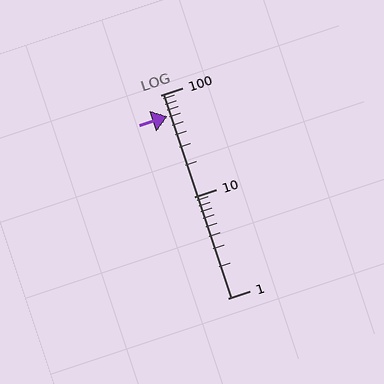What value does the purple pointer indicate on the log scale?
The pointer indicates approximately 62.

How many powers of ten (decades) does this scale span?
The scale spans 2 decades, from 1 to 100.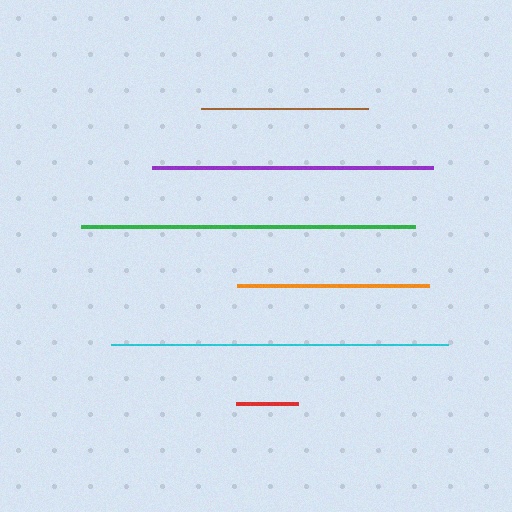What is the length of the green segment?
The green segment is approximately 334 pixels long.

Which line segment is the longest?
The cyan line is the longest at approximately 337 pixels.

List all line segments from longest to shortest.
From longest to shortest: cyan, green, purple, orange, brown, red.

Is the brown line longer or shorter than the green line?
The green line is longer than the brown line.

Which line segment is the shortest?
The red line is the shortest at approximately 62 pixels.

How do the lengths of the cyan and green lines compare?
The cyan and green lines are approximately the same length.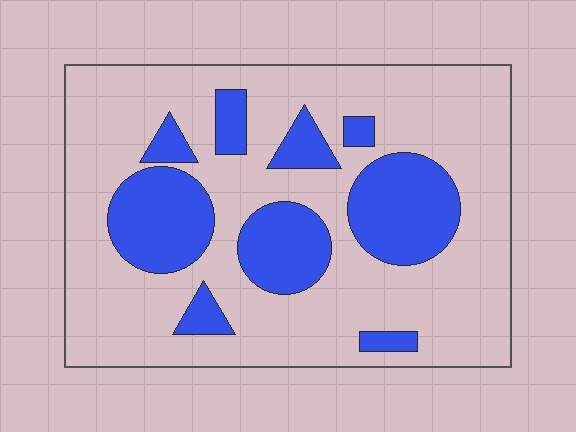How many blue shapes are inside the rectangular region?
9.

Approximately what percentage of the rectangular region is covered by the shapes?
Approximately 25%.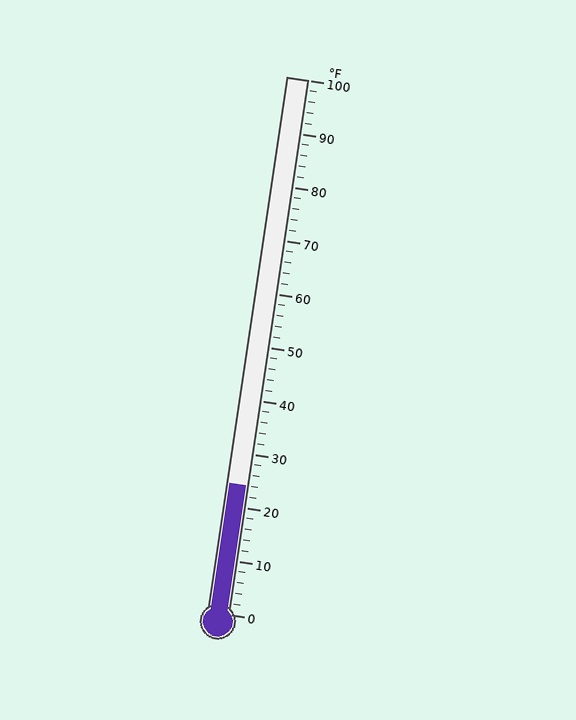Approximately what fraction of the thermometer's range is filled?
The thermometer is filled to approximately 25% of its range.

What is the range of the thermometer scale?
The thermometer scale ranges from 0°F to 100°F.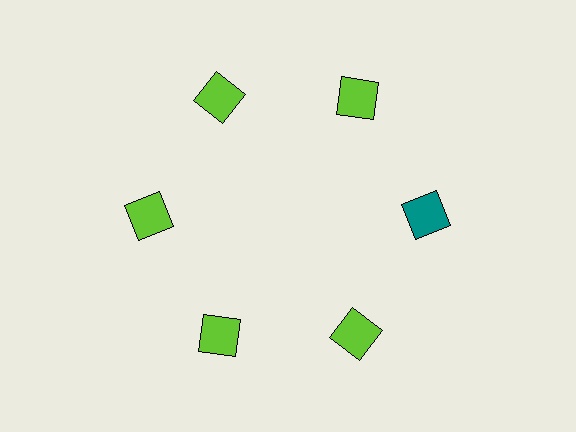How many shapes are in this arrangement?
There are 6 shapes arranged in a ring pattern.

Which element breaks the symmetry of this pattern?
The teal square at roughly the 3 o'clock position breaks the symmetry. All other shapes are lime squares.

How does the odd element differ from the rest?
It has a different color: teal instead of lime.